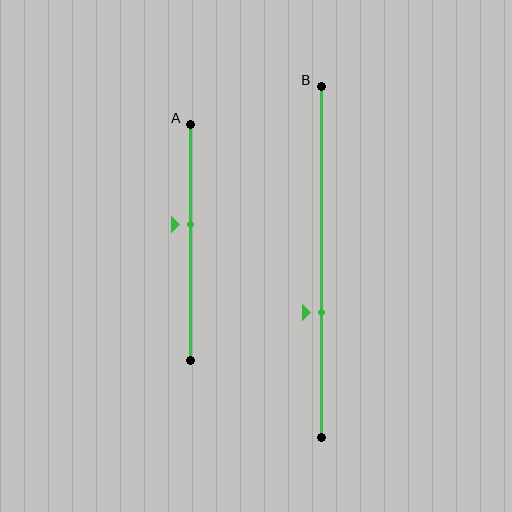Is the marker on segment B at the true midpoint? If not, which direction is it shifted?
No, the marker on segment B is shifted downward by about 14% of the segment length.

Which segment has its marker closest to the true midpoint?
Segment A has its marker closest to the true midpoint.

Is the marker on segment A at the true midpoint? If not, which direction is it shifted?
No, the marker on segment A is shifted upward by about 8% of the segment length.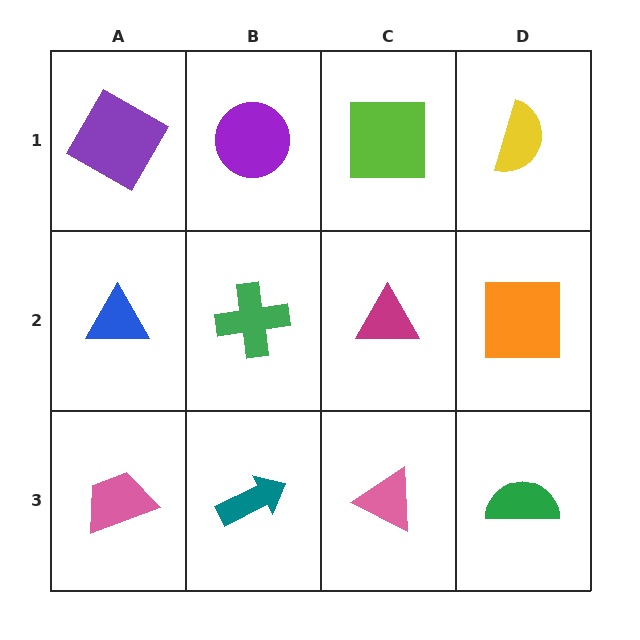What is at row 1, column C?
A lime square.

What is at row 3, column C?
A pink triangle.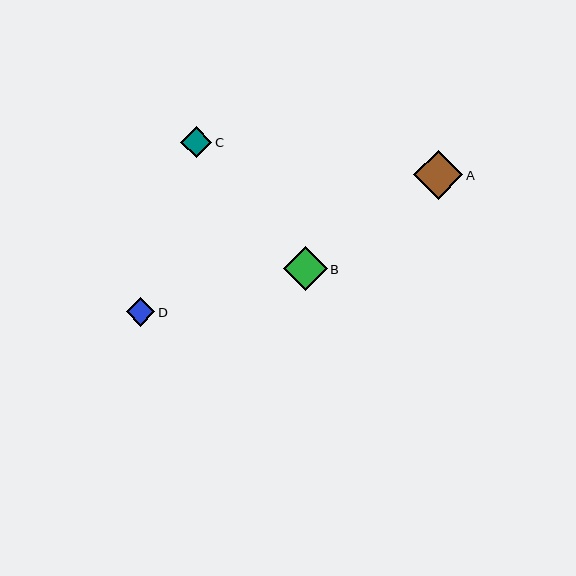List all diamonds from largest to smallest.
From largest to smallest: A, B, C, D.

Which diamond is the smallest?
Diamond D is the smallest with a size of approximately 28 pixels.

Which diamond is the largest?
Diamond A is the largest with a size of approximately 49 pixels.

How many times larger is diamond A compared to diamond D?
Diamond A is approximately 1.7 times the size of diamond D.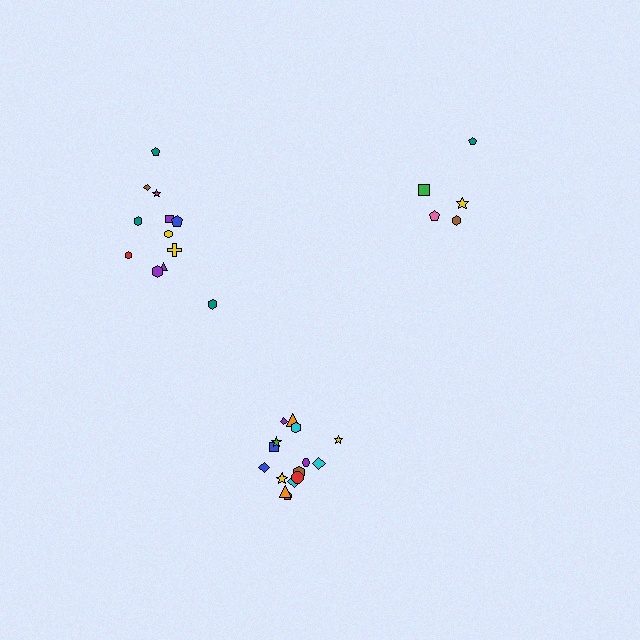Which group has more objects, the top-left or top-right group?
The top-left group.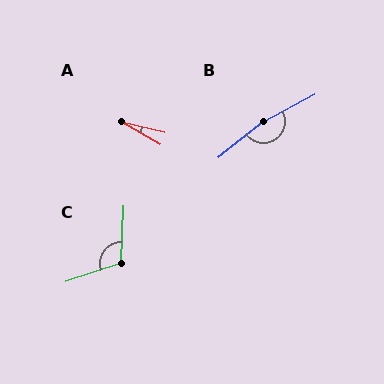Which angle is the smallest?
A, at approximately 16 degrees.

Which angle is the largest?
B, at approximately 170 degrees.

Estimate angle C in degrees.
Approximately 110 degrees.